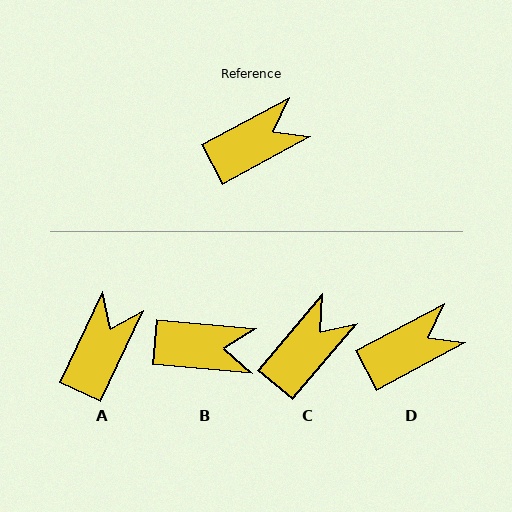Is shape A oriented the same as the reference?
No, it is off by about 37 degrees.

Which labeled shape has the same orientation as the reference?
D.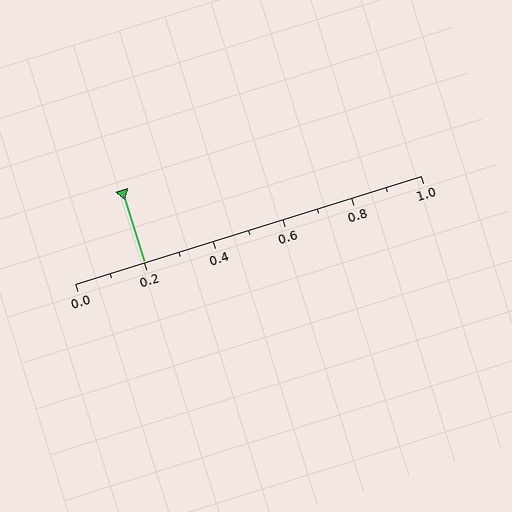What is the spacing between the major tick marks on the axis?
The major ticks are spaced 0.2 apart.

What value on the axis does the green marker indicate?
The marker indicates approximately 0.2.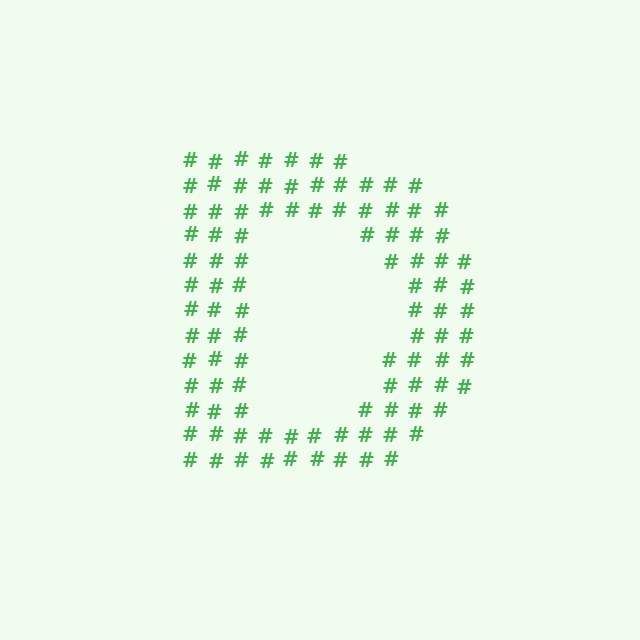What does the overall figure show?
The overall figure shows the letter D.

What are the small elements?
The small elements are hash symbols.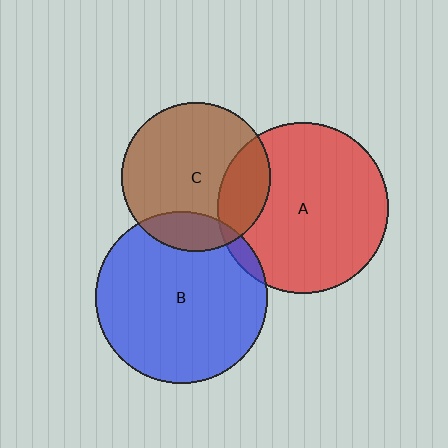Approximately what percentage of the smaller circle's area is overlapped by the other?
Approximately 20%.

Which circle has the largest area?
Circle B (blue).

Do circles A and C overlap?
Yes.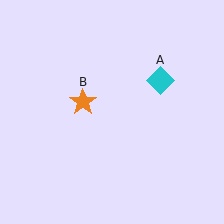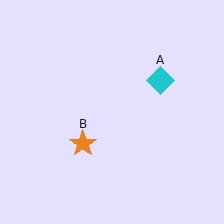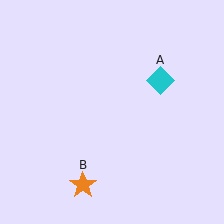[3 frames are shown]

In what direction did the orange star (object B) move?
The orange star (object B) moved down.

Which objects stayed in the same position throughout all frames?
Cyan diamond (object A) remained stationary.